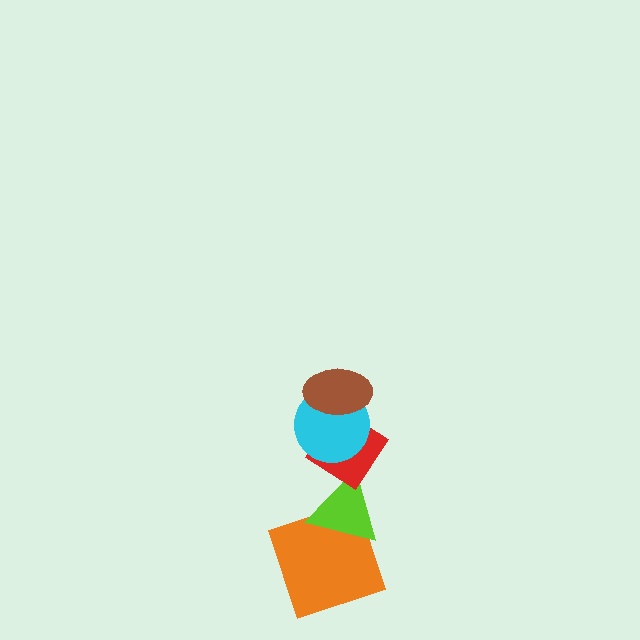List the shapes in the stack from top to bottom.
From top to bottom: the brown ellipse, the cyan circle, the red diamond, the lime triangle, the orange square.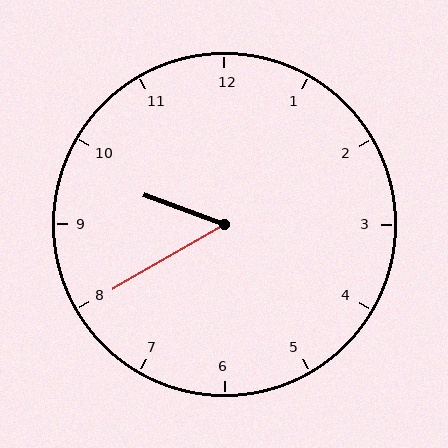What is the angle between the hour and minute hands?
Approximately 50 degrees.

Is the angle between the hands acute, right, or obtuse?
It is acute.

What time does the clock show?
9:40.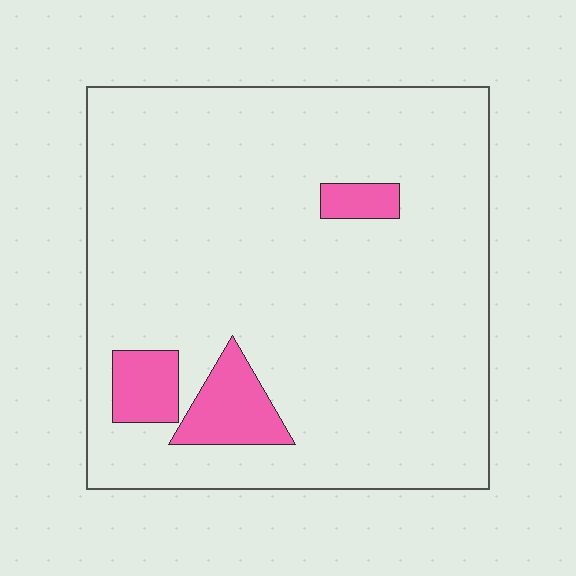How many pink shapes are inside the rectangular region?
3.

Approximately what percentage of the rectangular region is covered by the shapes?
Approximately 10%.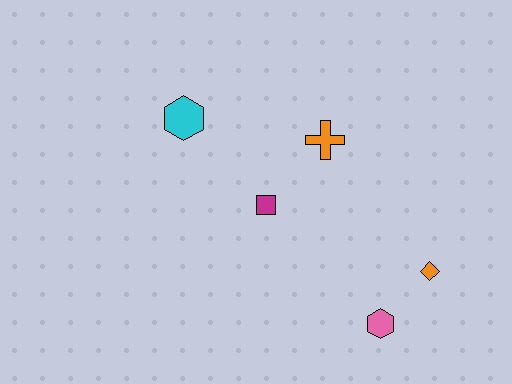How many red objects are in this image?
There are no red objects.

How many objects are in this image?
There are 5 objects.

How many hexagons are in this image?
There are 2 hexagons.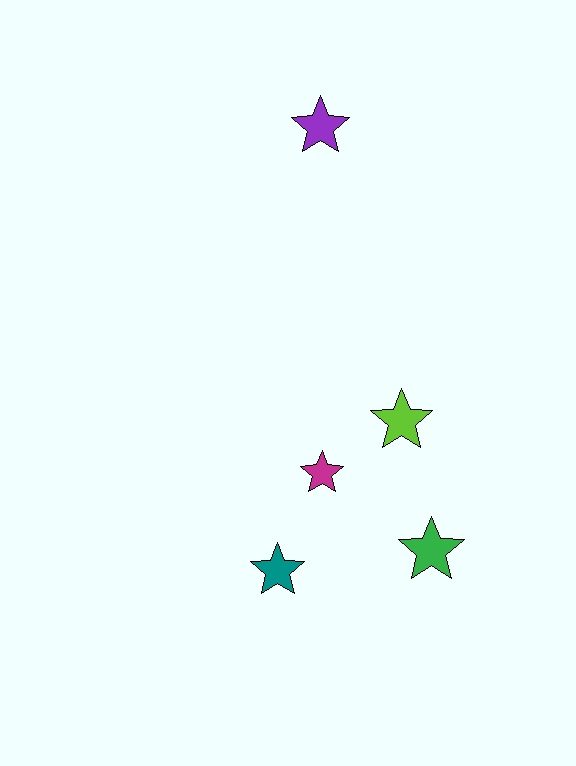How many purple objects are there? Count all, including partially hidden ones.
There is 1 purple object.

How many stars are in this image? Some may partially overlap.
There are 5 stars.